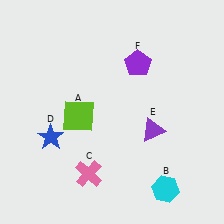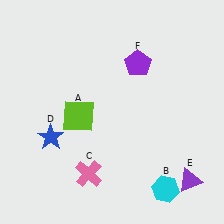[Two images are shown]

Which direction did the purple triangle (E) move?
The purple triangle (E) moved down.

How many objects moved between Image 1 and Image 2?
1 object moved between the two images.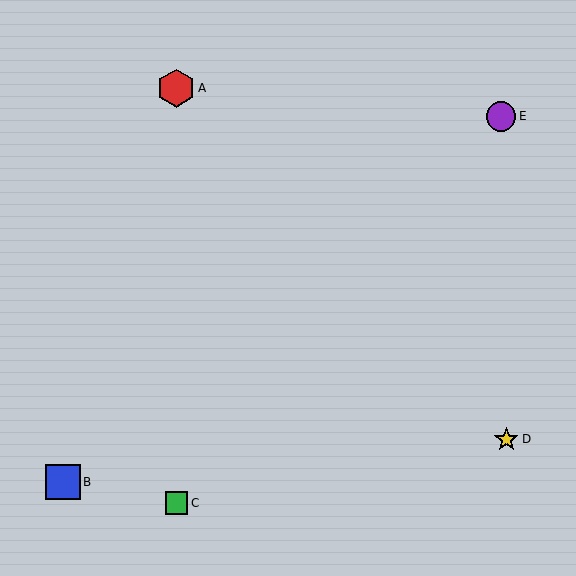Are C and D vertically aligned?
No, C is at x≈176 and D is at x≈506.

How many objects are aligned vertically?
2 objects (A, C) are aligned vertically.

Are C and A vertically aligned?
Yes, both are at x≈176.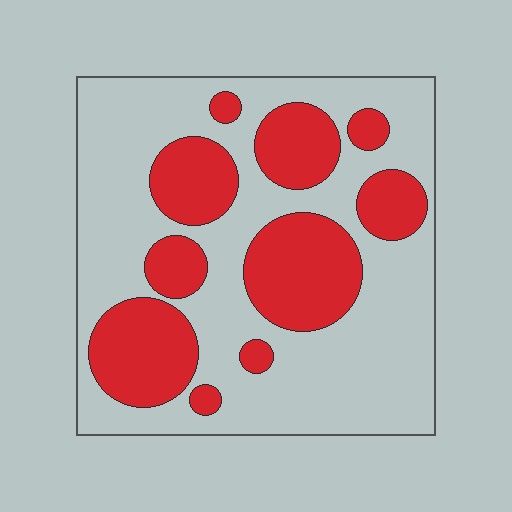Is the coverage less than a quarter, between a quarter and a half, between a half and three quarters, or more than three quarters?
Between a quarter and a half.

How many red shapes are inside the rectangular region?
10.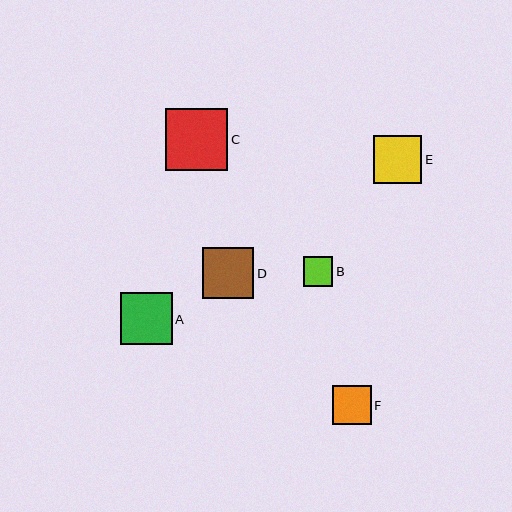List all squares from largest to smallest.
From largest to smallest: C, A, D, E, F, B.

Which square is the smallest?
Square B is the smallest with a size of approximately 30 pixels.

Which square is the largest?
Square C is the largest with a size of approximately 62 pixels.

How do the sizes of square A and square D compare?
Square A and square D are approximately the same size.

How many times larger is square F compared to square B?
Square F is approximately 1.3 times the size of square B.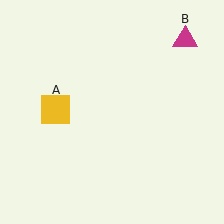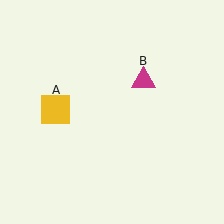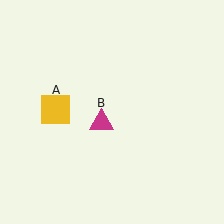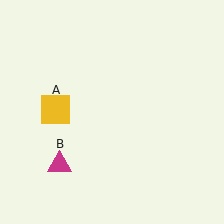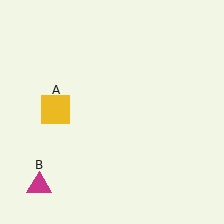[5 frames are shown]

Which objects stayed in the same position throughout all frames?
Yellow square (object A) remained stationary.